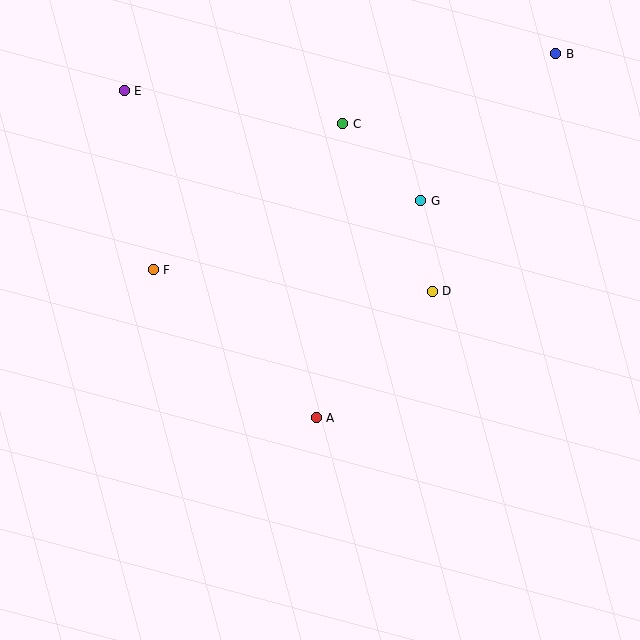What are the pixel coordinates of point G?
Point G is at (421, 201).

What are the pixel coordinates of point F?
Point F is at (153, 270).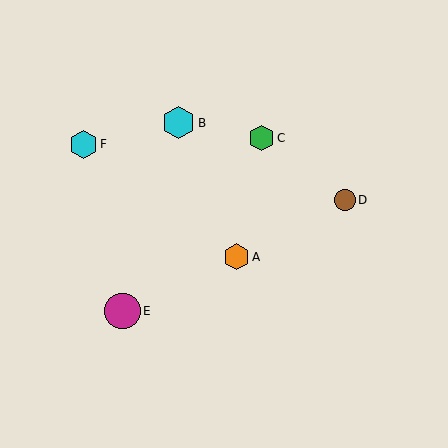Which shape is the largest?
The magenta circle (labeled E) is the largest.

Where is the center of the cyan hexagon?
The center of the cyan hexagon is at (84, 144).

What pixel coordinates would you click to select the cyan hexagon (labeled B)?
Click at (178, 123) to select the cyan hexagon B.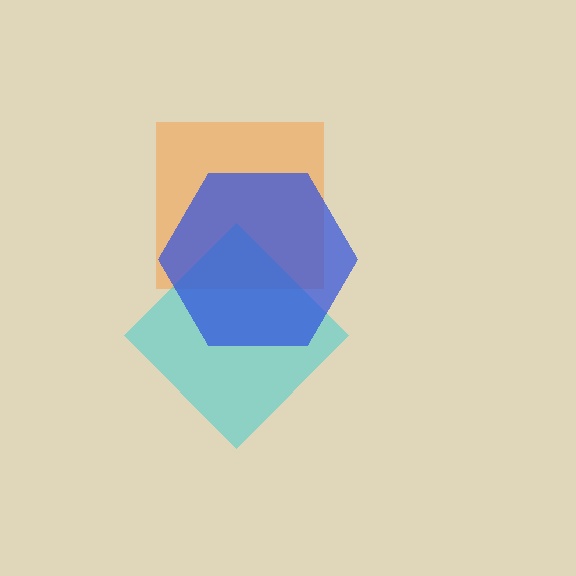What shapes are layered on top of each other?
The layered shapes are: an orange square, a cyan diamond, a blue hexagon.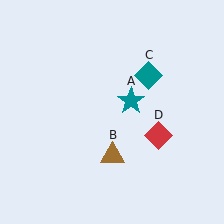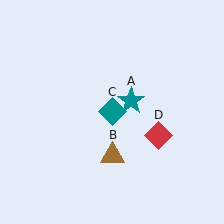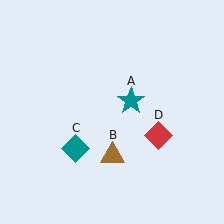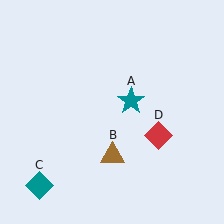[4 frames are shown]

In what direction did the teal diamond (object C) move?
The teal diamond (object C) moved down and to the left.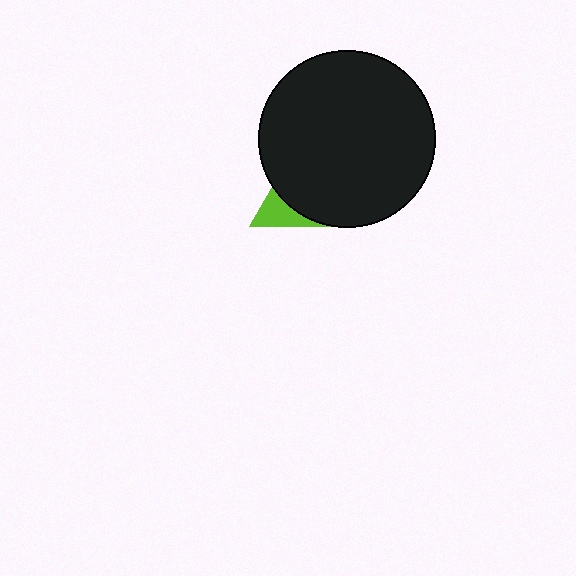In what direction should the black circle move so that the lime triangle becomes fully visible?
The black circle should move toward the upper-right. That is the shortest direction to clear the overlap and leave the lime triangle fully visible.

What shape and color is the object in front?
The object in front is a black circle.